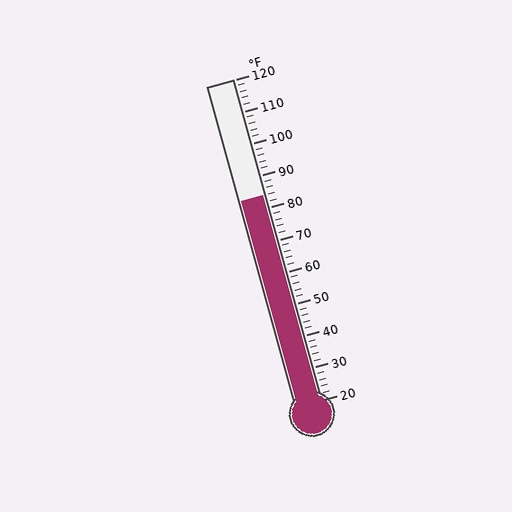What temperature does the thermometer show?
The thermometer shows approximately 84°F.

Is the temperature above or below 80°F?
The temperature is above 80°F.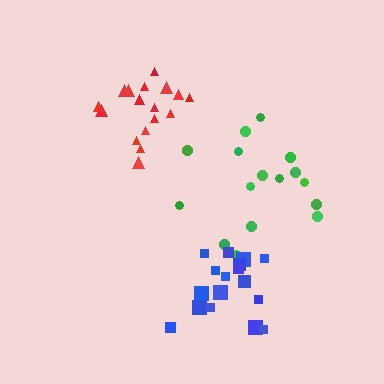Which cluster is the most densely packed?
Red.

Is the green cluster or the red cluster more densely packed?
Red.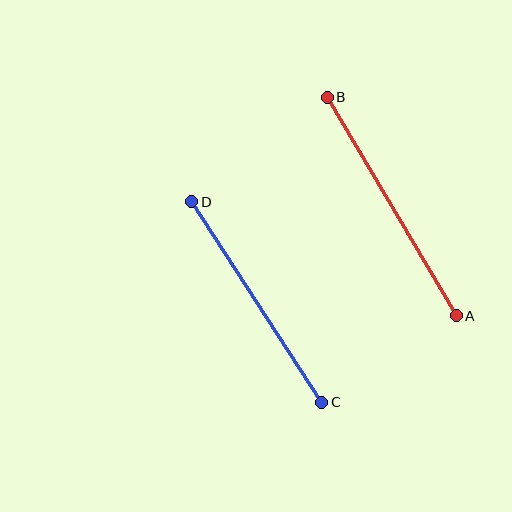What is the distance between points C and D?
The distance is approximately 239 pixels.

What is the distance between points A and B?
The distance is approximately 254 pixels.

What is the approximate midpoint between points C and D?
The midpoint is at approximately (257, 302) pixels.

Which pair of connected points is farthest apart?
Points A and B are farthest apart.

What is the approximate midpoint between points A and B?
The midpoint is at approximately (392, 207) pixels.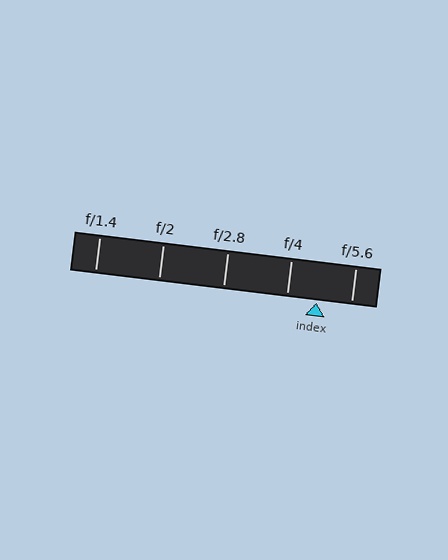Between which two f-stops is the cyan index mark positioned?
The index mark is between f/4 and f/5.6.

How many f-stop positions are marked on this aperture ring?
There are 5 f-stop positions marked.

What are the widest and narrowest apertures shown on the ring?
The widest aperture shown is f/1.4 and the narrowest is f/5.6.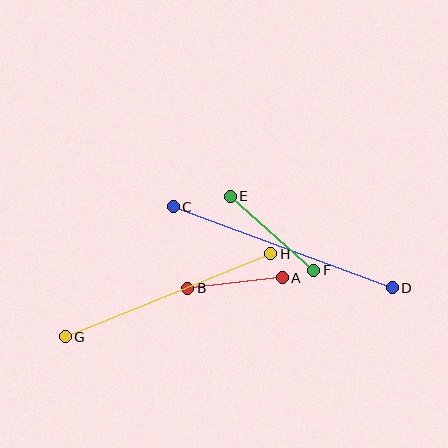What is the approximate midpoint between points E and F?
The midpoint is at approximately (272, 233) pixels.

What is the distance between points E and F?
The distance is approximately 112 pixels.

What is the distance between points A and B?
The distance is approximately 95 pixels.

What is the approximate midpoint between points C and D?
The midpoint is at approximately (283, 247) pixels.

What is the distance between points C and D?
The distance is approximately 234 pixels.